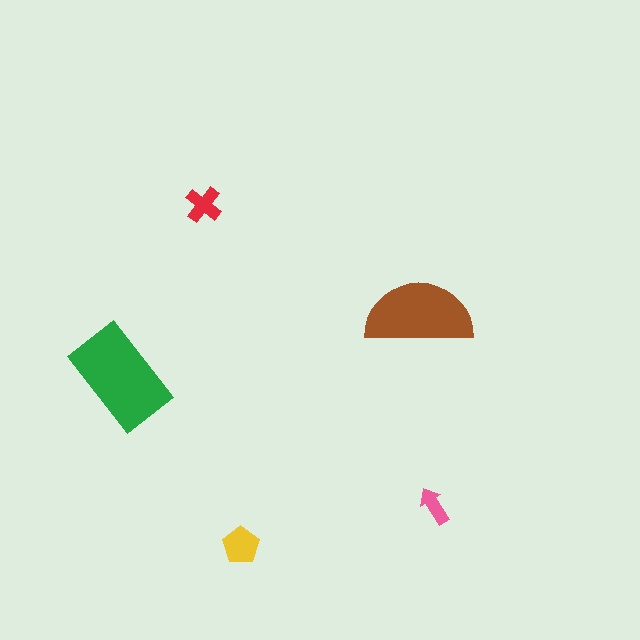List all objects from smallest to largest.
The pink arrow, the red cross, the yellow pentagon, the brown semicircle, the green rectangle.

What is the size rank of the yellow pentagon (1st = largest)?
3rd.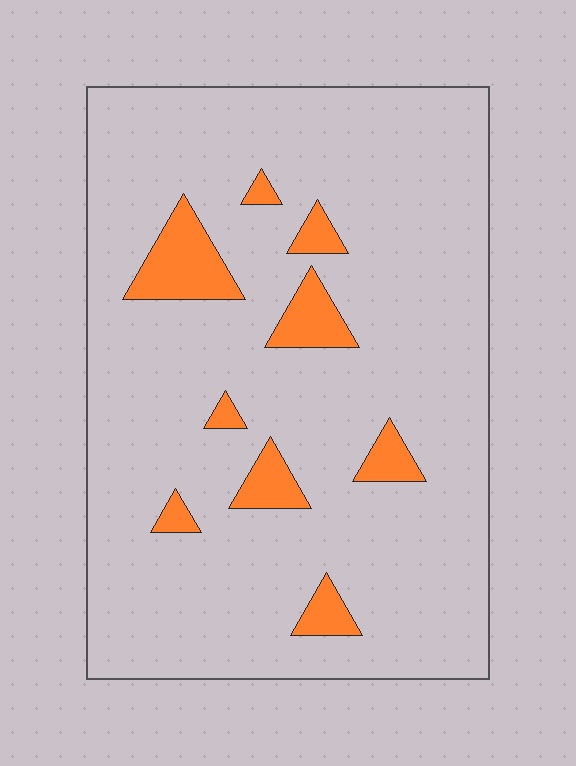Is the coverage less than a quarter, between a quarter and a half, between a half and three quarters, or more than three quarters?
Less than a quarter.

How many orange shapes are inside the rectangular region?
9.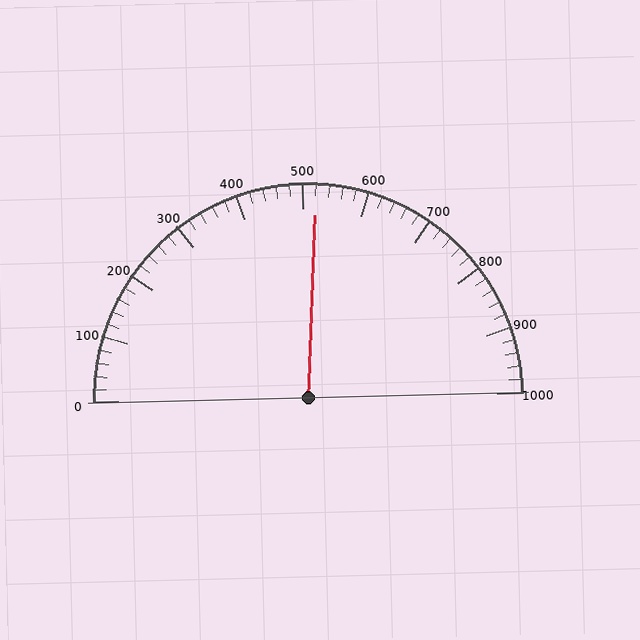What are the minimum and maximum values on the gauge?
The gauge ranges from 0 to 1000.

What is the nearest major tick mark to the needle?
The nearest major tick mark is 500.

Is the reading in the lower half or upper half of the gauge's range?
The reading is in the upper half of the range (0 to 1000).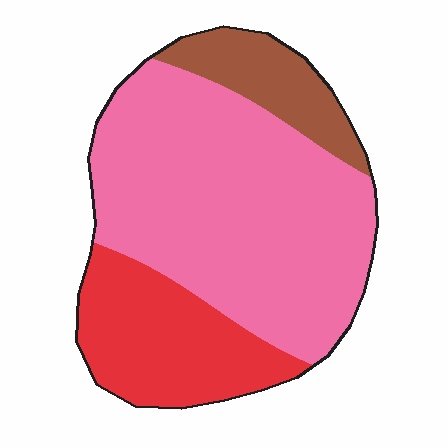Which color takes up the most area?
Pink, at roughly 60%.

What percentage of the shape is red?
Red takes up about one quarter (1/4) of the shape.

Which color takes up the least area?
Brown, at roughly 15%.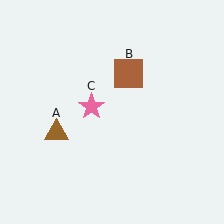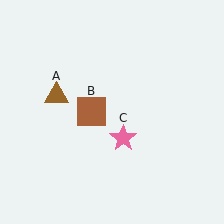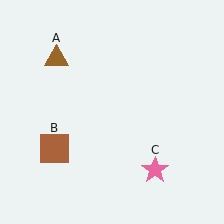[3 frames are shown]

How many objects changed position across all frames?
3 objects changed position: brown triangle (object A), brown square (object B), pink star (object C).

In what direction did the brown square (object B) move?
The brown square (object B) moved down and to the left.